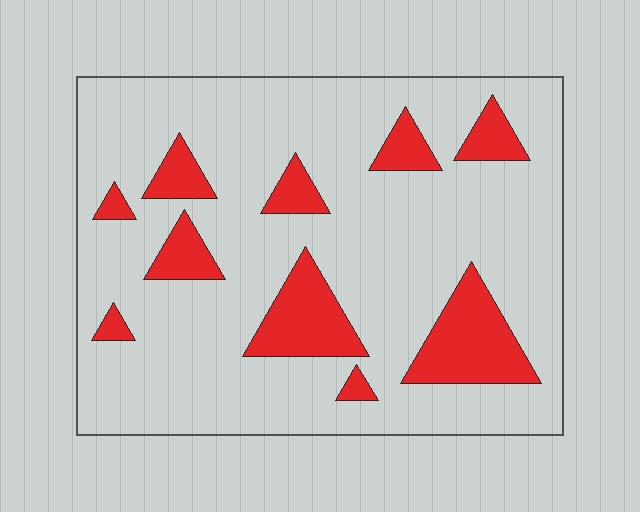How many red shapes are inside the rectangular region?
10.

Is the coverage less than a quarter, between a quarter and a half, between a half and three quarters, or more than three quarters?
Less than a quarter.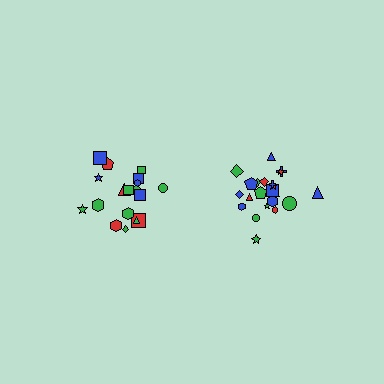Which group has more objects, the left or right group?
The right group.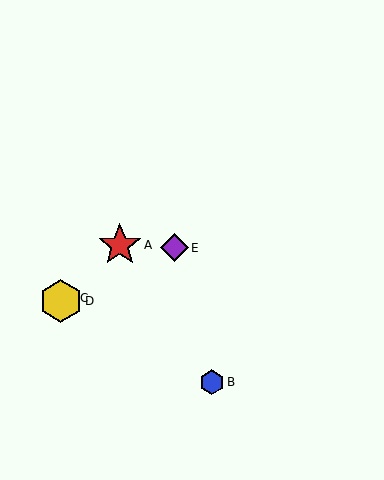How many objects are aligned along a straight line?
3 objects (A, C, D) are aligned along a straight line.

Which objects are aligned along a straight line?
Objects A, C, D are aligned along a straight line.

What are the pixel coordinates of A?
Object A is at (120, 245).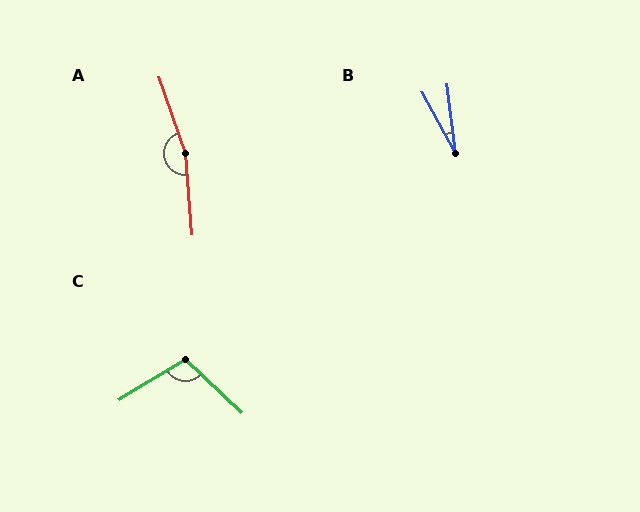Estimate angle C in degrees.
Approximately 105 degrees.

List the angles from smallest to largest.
B (22°), C (105°), A (166°).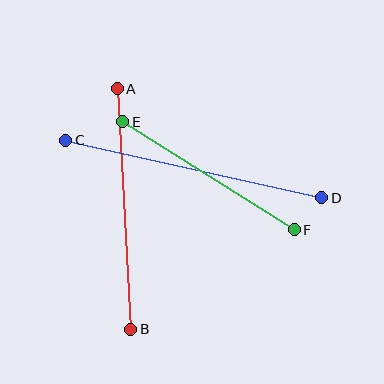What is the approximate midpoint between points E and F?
The midpoint is at approximately (209, 176) pixels.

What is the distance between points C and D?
The distance is approximately 263 pixels.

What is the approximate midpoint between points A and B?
The midpoint is at approximately (124, 209) pixels.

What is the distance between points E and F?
The distance is approximately 203 pixels.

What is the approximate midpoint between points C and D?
The midpoint is at approximately (194, 169) pixels.